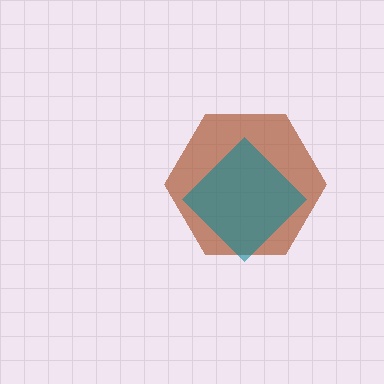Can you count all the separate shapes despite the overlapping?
Yes, there are 2 separate shapes.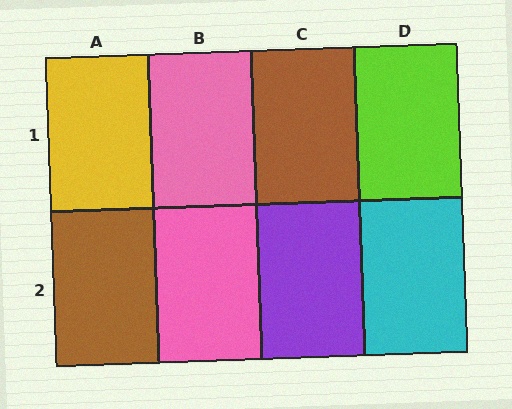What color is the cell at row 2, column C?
Purple.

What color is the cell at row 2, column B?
Pink.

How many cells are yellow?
1 cell is yellow.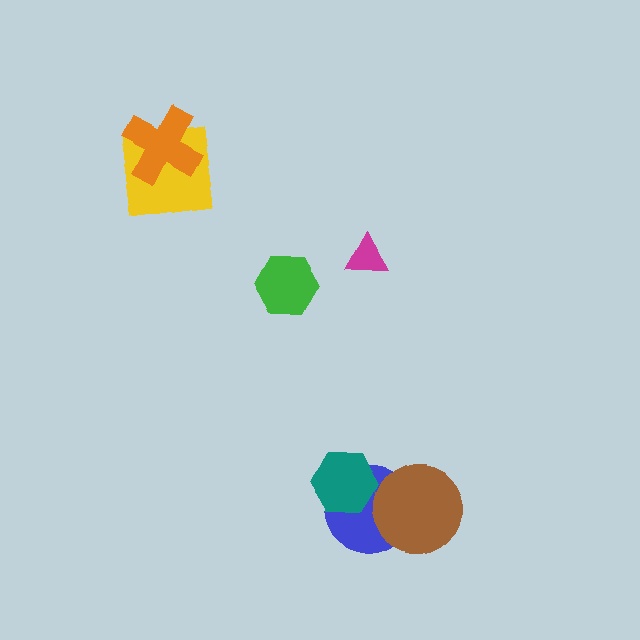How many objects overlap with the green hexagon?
0 objects overlap with the green hexagon.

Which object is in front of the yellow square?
The orange cross is in front of the yellow square.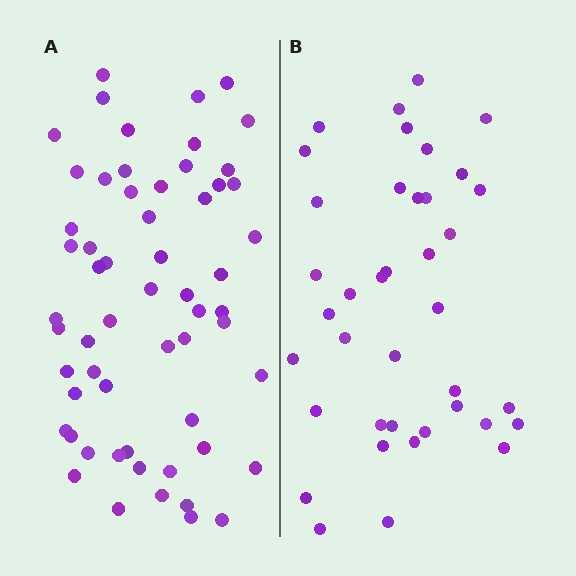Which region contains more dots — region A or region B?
Region A (the left region) has more dots.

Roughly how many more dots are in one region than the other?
Region A has approximately 20 more dots than region B.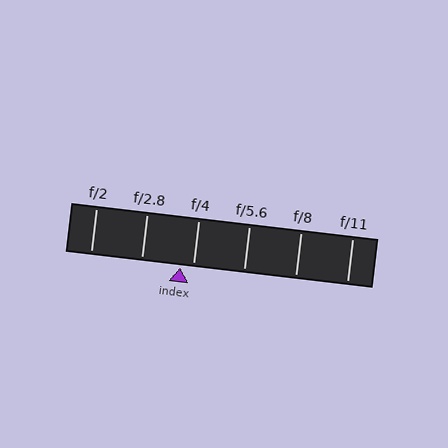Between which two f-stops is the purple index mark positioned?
The index mark is between f/2.8 and f/4.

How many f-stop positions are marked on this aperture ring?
There are 6 f-stop positions marked.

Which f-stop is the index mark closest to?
The index mark is closest to f/4.